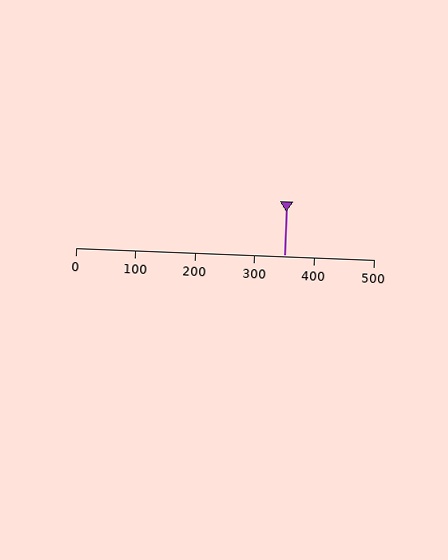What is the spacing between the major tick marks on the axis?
The major ticks are spaced 100 apart.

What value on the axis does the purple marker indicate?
The marker indicates approximately 350.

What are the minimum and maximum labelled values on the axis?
The axis runs from 0 to 500.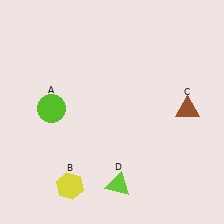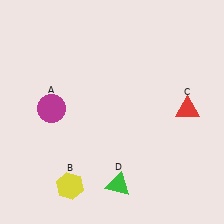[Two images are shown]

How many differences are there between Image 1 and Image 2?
There are 3 differences between the two images.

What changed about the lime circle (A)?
In Image 1, A is lime. In Image 2, it changed to magenta.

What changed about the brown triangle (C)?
In Image 1, C is brown. In Image 2, it changed to red.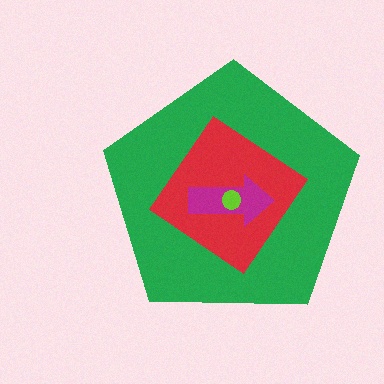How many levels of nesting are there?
4.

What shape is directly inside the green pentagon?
The red diamond.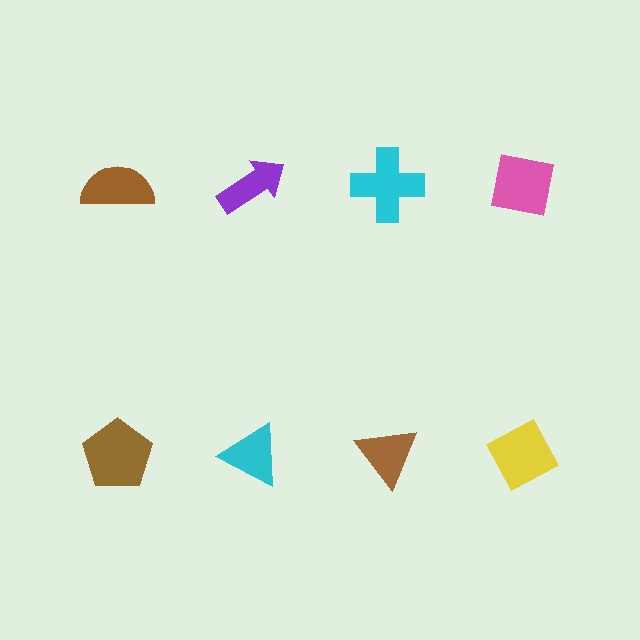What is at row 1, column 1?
A brown semicircle.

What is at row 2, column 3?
A brown triangle.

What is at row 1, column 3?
A cyan cross.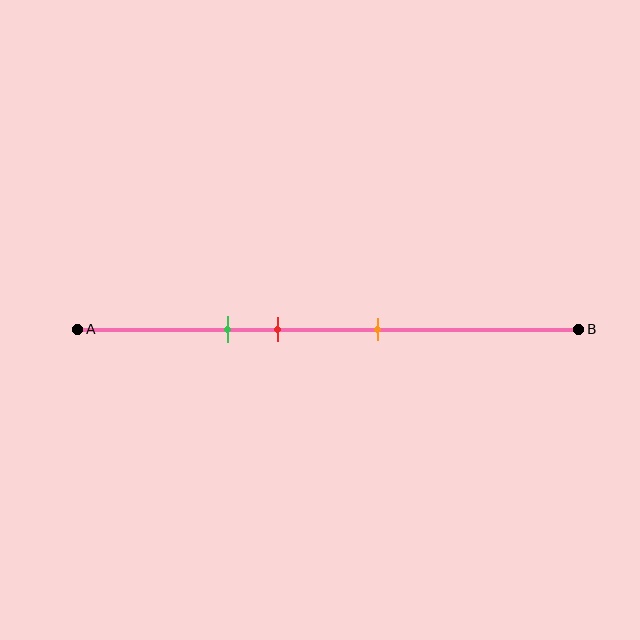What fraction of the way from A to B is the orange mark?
The orange mark is approximately 60% (0.6) of the way from A to B.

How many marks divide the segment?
There are 3 marks dividing the segment.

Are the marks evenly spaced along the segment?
Yes, the marks are approximately evenly spaced.